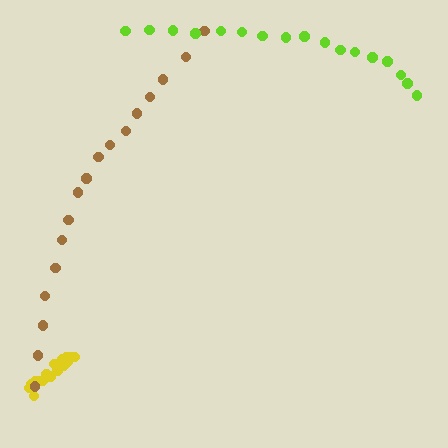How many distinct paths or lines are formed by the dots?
There are 3 distinct paths.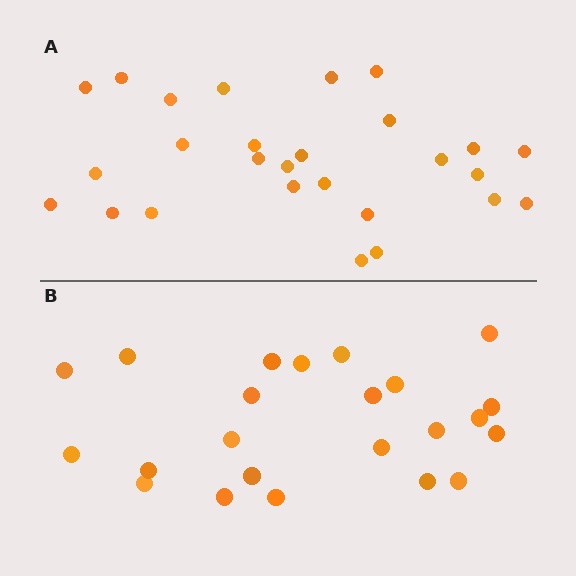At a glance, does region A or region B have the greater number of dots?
Region A (the top region) has more dots.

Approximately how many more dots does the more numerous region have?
Region A has about 4 more dots than region B.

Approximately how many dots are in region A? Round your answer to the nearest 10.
About 30 dots. (The exact count is 27, which rounds to 30.)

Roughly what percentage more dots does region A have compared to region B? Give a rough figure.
About 15% more.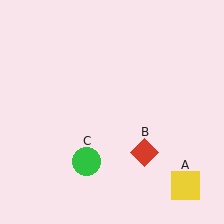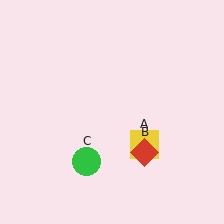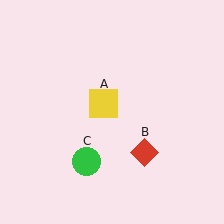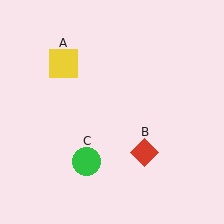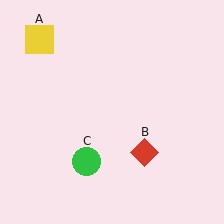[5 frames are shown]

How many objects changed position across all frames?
1 object changed position: yellow square (object A).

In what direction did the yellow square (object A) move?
The yellow square (object A) moved up and to the left.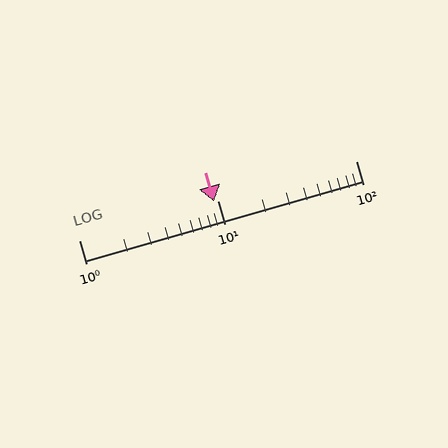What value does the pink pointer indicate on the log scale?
The pointer indicates approximately 9.4.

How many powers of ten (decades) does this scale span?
The scale spans 2 decades, from 1 to 100.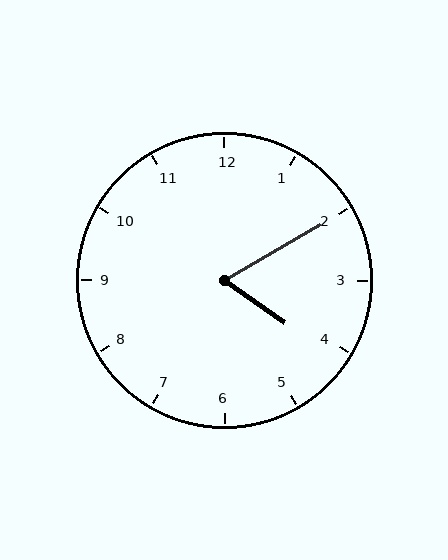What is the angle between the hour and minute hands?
Approximately 65 degrees.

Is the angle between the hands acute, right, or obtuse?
It is acute.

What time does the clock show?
4:10.